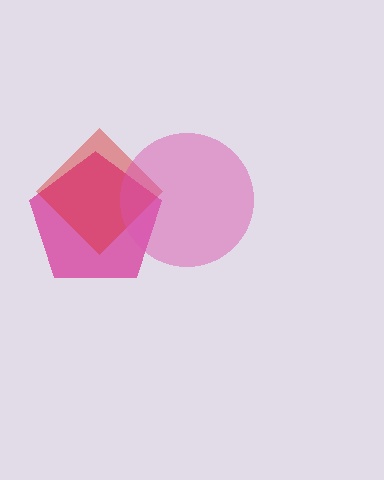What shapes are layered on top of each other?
The layered shapes are: a magenta pentagon, a red diamond, a pink circle.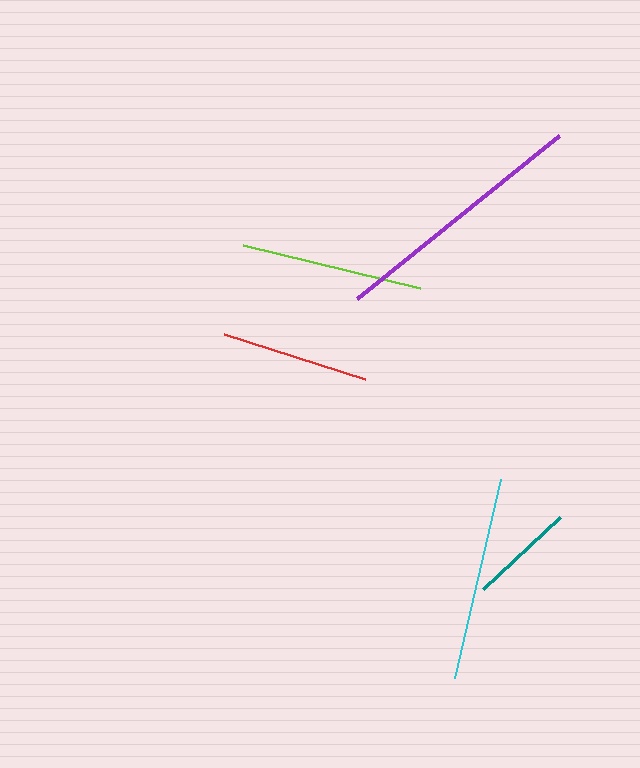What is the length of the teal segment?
The teal segment is approximately 106 pixels long.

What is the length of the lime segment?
The lime segment is approximately 182 pixels long.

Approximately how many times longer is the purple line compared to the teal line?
The purple line is approximately 2.5 times the length of the teal line.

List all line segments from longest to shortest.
From longest to shortest: purple, cyan, lime, red, teal.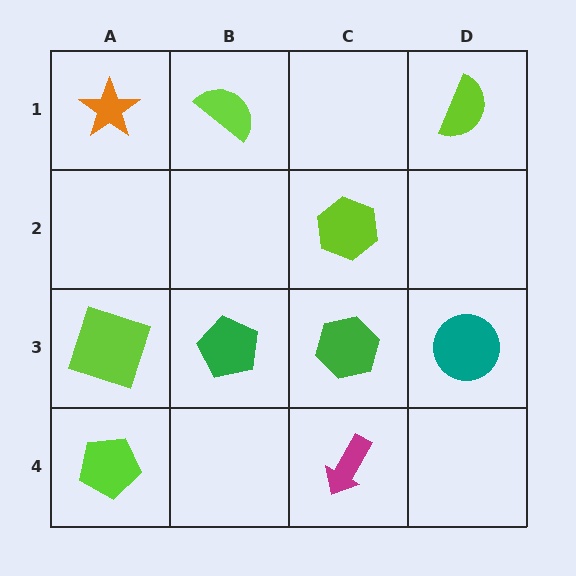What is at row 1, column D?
A lime semicircle.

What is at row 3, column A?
A lime square.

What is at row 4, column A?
A lime pentagon.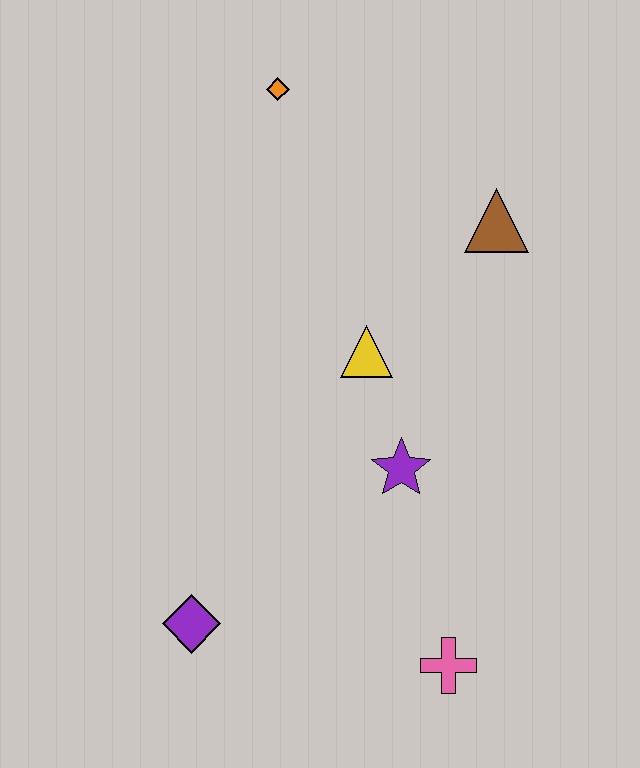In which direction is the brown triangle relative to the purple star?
The brown triangle is above the purple star.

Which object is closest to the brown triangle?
The yellow triangle is closest to the brown triangle.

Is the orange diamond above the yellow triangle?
Yes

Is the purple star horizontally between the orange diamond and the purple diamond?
No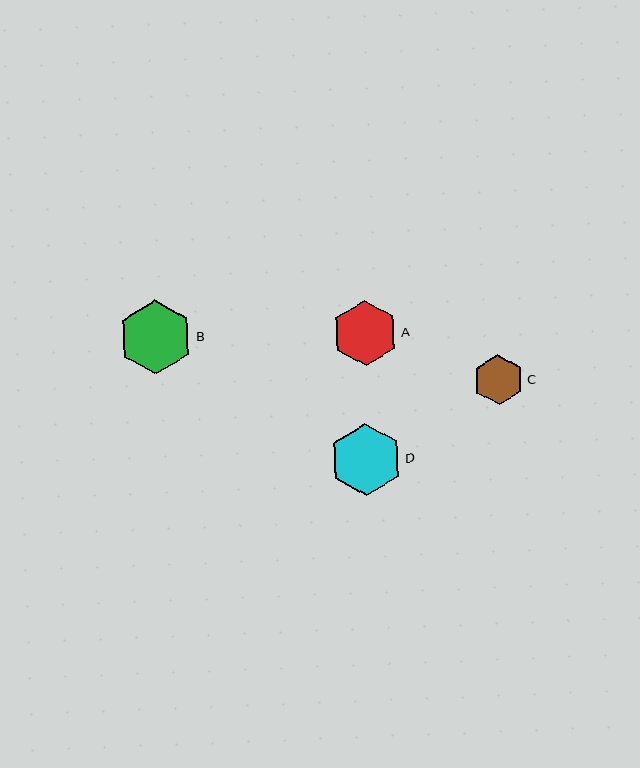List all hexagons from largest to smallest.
From largest to smallest: B, D, A, C.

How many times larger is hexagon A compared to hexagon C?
Hexagon A is approximately 1.3 times the size of hexagon C.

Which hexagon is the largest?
Hexagon B is the largest with a size of approximately 74 pixels.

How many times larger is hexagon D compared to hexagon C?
Hexagon D is approximately 1.4 times the size of hexagon C.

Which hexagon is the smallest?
Hexagon C is the smallest with a size of approximately 50 pixels.